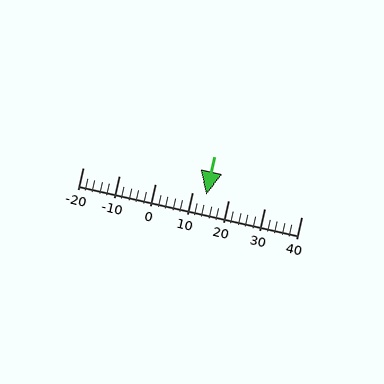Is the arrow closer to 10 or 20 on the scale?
The arrow is closer to 10.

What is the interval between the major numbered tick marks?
The major tick marks are spaced 10 units apart.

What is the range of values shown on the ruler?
The ruler shows values from -20 to 40.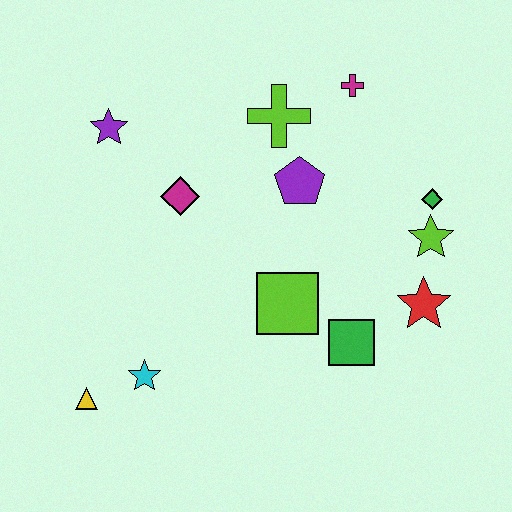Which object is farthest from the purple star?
The red star is farthest from the purple star.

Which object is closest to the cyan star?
The yellow triangle is closest to the cyan star.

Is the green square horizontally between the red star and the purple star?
Yes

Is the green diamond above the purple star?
No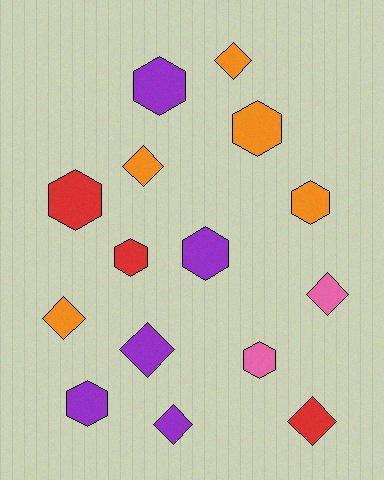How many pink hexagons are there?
There is 1 pink hexagon.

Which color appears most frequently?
Purple, with 5 objects.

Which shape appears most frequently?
Hexagon, with 8 objects.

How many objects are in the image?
There are 15 objects.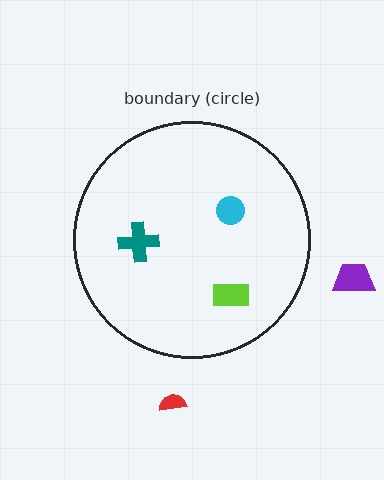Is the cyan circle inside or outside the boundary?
Inside.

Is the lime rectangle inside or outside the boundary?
Inside.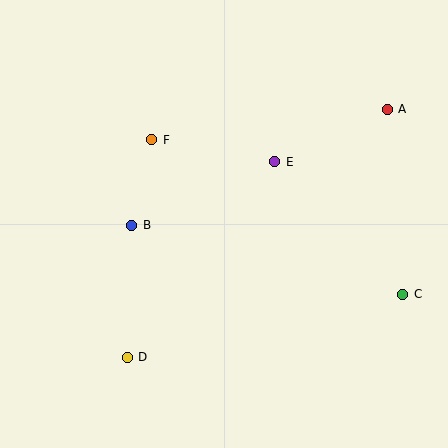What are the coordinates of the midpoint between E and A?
The midpoint between E and A is at (331, 136).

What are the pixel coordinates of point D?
Point D is at (127, 357).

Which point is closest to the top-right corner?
Point A is closest to the top-right corner.